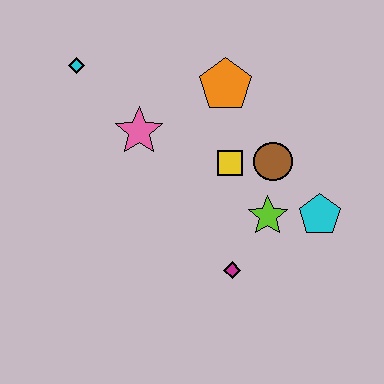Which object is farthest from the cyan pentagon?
The cyan diamond is farthest from the cyan pentagon.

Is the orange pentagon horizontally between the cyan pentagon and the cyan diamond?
Yes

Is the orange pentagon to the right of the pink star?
Yes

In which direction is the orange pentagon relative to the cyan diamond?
The orange pentagon is to the right of the cyan diamond.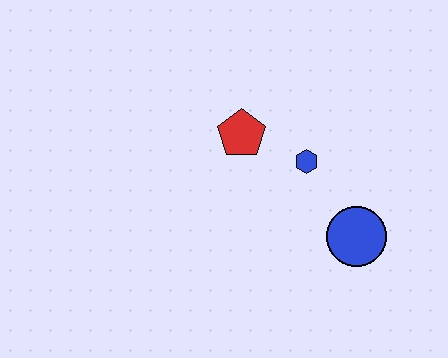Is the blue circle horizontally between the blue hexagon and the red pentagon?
No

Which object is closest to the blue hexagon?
The red pentagon is closest to the blue hexagon.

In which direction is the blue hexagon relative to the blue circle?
The blue hexagon is above the blue circle.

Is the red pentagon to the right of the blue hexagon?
No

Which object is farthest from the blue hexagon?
The blue circle is farthest from the blue hexagon.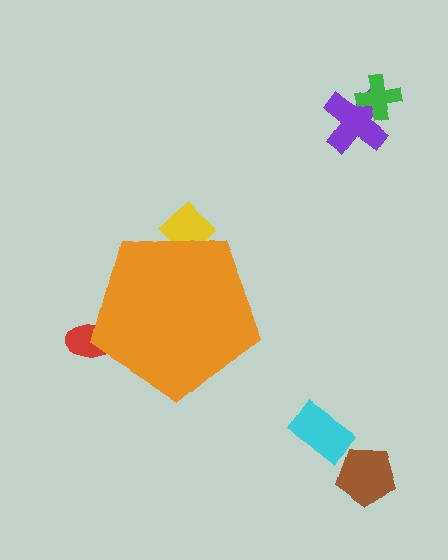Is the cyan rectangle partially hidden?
No, the cyan rectangle is fully visible.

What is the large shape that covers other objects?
An orange pentagon.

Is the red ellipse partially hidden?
Yes, the red ellipse is partially hidden behind the orange pentagon.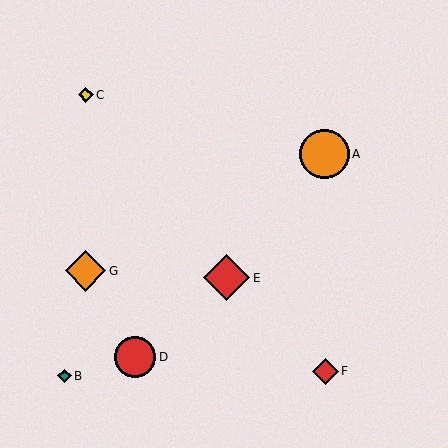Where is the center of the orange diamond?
The center of the orange diamond is at (86, 271).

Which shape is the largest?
The orange circle (labeled A) is the largest.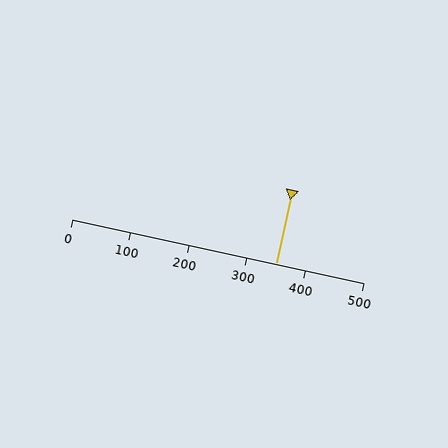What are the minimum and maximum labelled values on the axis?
The axis runs from 0 to 500.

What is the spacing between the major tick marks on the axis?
The major ticks are spaced 100 apart.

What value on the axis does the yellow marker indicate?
The marker indicates approximately 350.